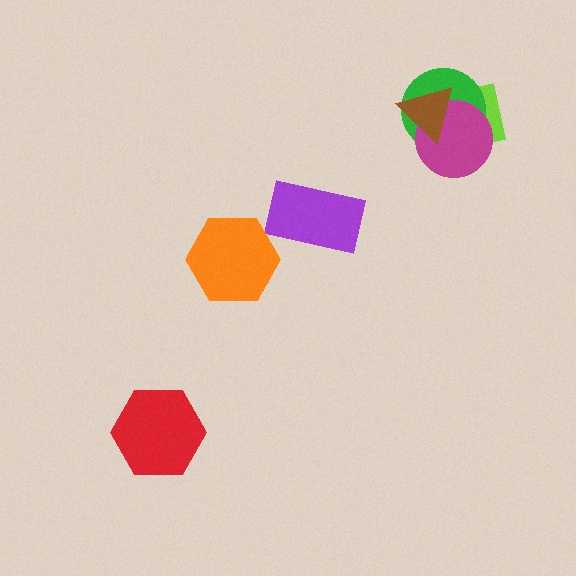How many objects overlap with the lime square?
3 objects overlap with the lime square.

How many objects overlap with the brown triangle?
3 objects overlap with the brown triangle.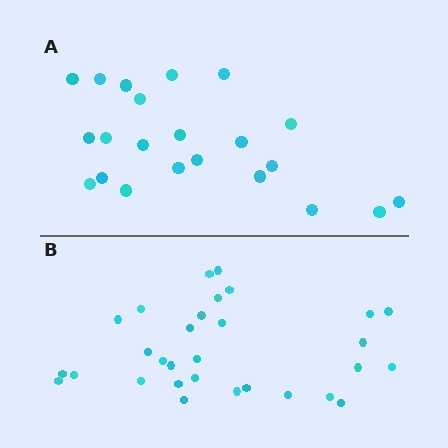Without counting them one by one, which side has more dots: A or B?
Region B (the bottom region) has more dots.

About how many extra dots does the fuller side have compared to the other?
Region B has roughly 8 or so more dots than region A.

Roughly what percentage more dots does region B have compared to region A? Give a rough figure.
About 35% more.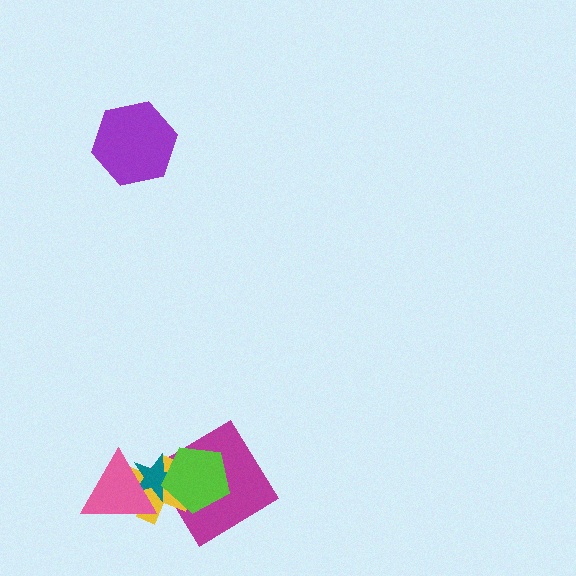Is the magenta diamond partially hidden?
Yes, it is partially covered by another shape.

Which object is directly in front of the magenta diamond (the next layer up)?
The yellow cross is directly in front of the magenta diamond.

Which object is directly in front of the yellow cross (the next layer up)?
The teal star is directly in front of the yellow cross.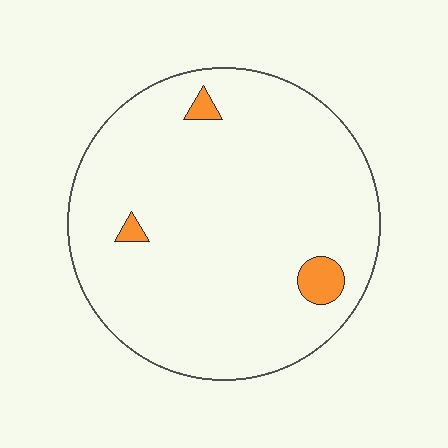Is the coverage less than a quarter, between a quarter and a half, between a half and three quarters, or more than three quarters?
Less than a quarter.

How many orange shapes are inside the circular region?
3.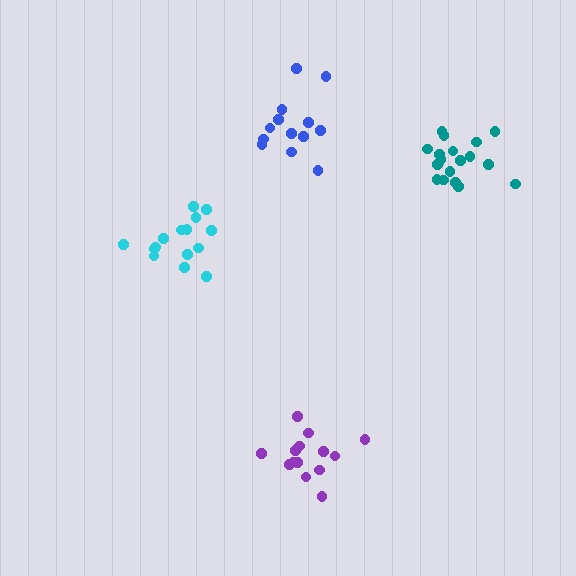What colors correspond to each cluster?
The clusters are colored: purple, blue, cyan, teal.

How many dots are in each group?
Group 1: 14 dots, Group 2: 13 dots, Group 3: 15 dots, Group 4: 19 dots (61 total).